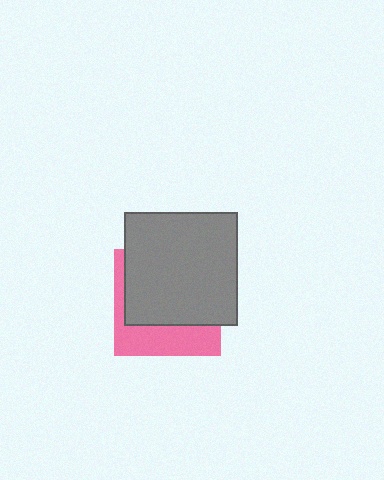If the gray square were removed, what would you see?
You would see the complete pink square.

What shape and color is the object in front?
The object in front is a gray square.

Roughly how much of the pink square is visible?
A small part of it is visible (roughly 35%).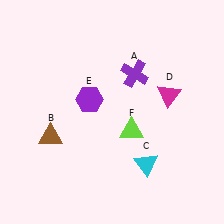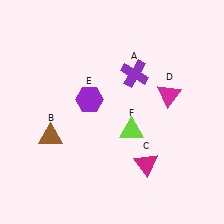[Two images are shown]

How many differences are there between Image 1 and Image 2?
There is 1 difference between the two images.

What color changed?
The triangle (C) changed from cyan in Image 1 to magenta in Image 2.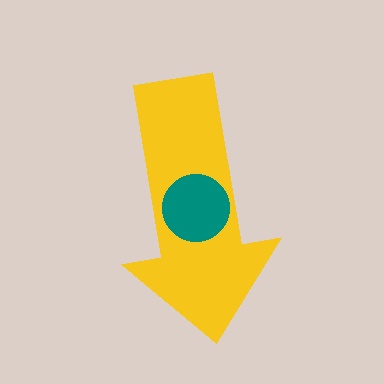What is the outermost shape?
The yellow arrow.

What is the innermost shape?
The teal circle.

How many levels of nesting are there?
2.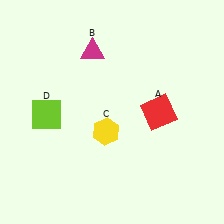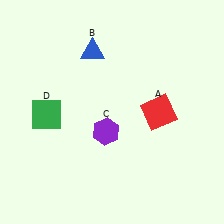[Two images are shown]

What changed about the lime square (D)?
In Image 1, D is lime. In Image 2, it changed to green.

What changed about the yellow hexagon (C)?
In Image 1, C is yellow. In Image 2, it changed to purple.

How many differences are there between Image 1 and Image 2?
There are 3 differences between the two images.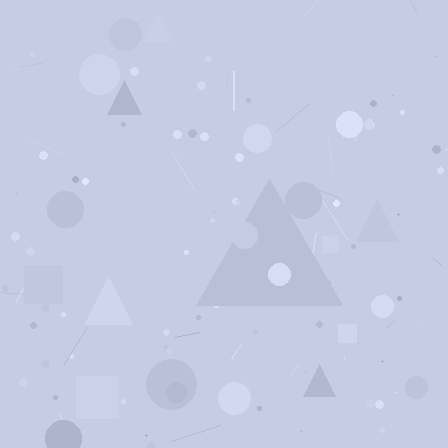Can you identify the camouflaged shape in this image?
The camouflaged shape is a triangle.